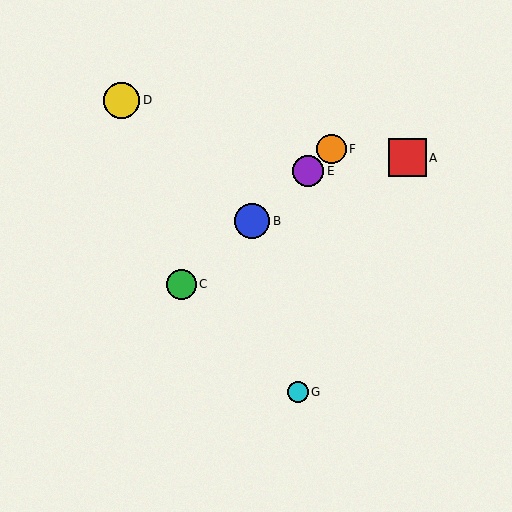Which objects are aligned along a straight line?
Objects B, C, E, F are aligned along a straight line.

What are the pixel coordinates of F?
Object F is at (332, 149).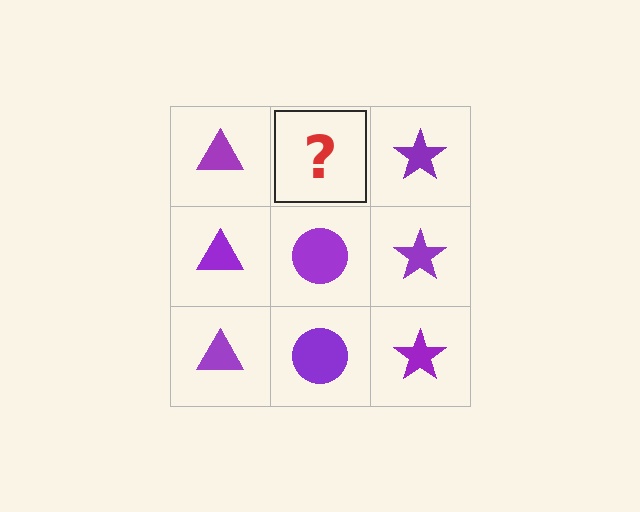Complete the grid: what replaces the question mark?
The question mark should be replaced with a purple circle.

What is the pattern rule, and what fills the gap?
The rule is that each column has a consistent shape. The gap should be filled with a purple circle.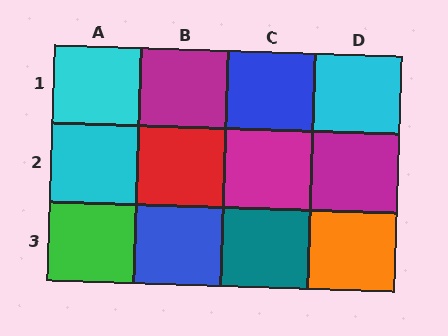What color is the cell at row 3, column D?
Orange.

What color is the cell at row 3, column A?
Green.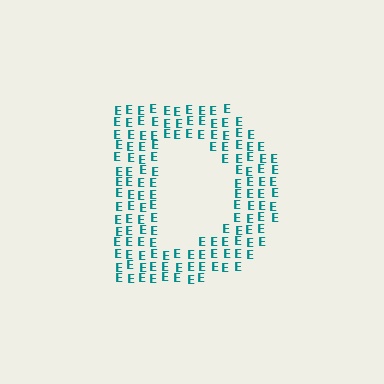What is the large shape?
The large shape is the letter D.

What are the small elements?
The small elements are letter E's.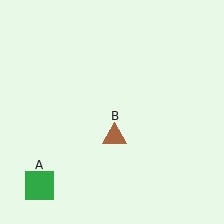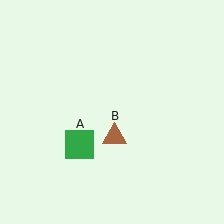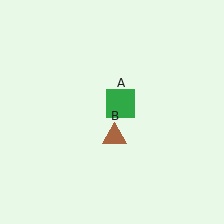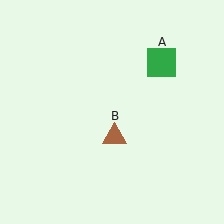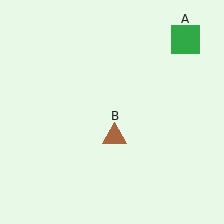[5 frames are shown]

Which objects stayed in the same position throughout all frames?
Brown triangle (object B) remained stationary.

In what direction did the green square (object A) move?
The green square (object A) moved up and to the right.